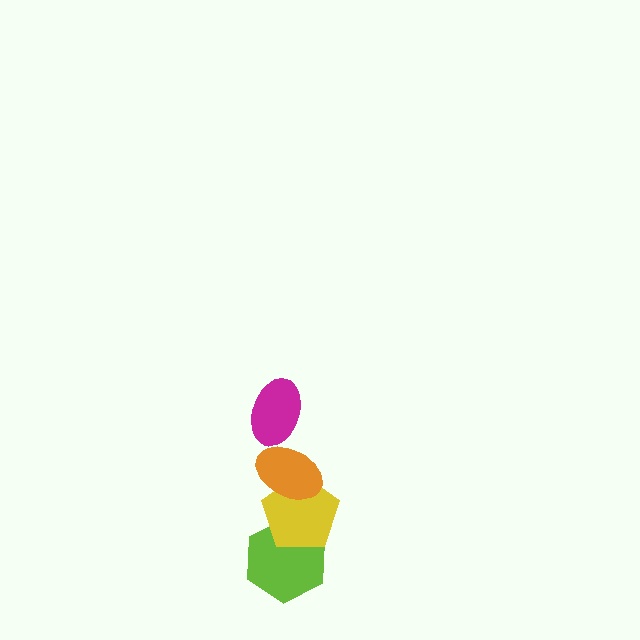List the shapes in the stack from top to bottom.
From top to bottom: the magenta ellipse, the orange ellipse, the yellow pentagon, the lime hexagon.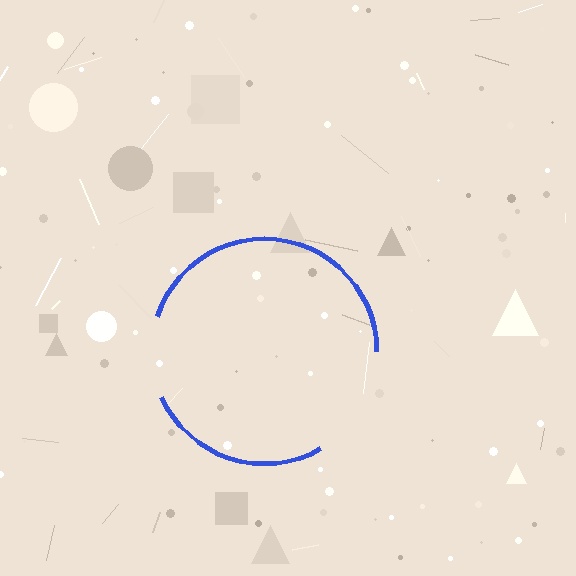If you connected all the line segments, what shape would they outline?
They would outline a circle.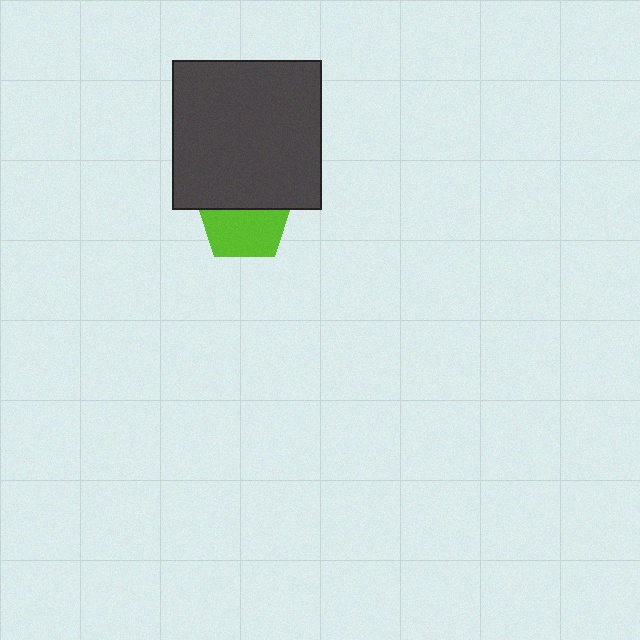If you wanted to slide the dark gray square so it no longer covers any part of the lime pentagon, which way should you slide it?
Slide it up — that is the most direct way to separate the two shapes.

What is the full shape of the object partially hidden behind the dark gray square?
The partially hidden object is a lime pentagon.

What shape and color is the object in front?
The object in front is a dark gray square.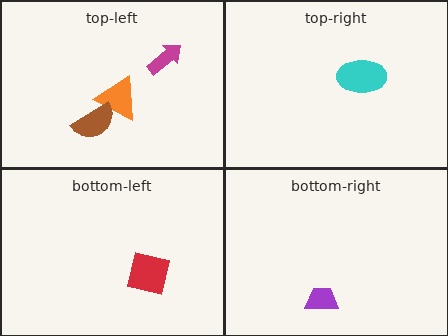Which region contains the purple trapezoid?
The bottom-right region.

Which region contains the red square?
The bottom-left region.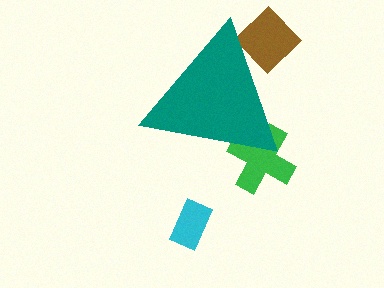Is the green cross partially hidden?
Yes, the green cross is partially hidden behind the teal triangle.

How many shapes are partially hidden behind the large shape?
2 shapes are partially hidden.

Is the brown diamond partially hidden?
Yes, the brown diamond is partially hidden behind the teal triangle.